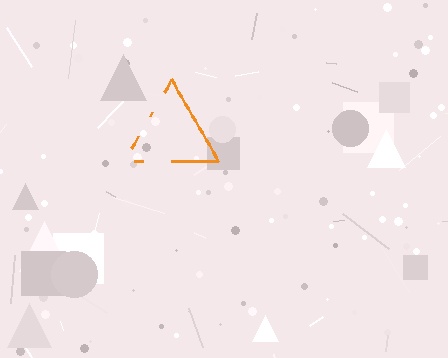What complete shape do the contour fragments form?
The contour fragments form a triangle.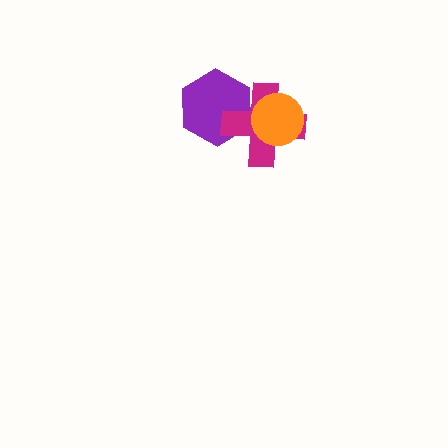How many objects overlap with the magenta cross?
2 objects overlap with the magenta cross.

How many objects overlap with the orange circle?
1 object overlaps with the orange circle.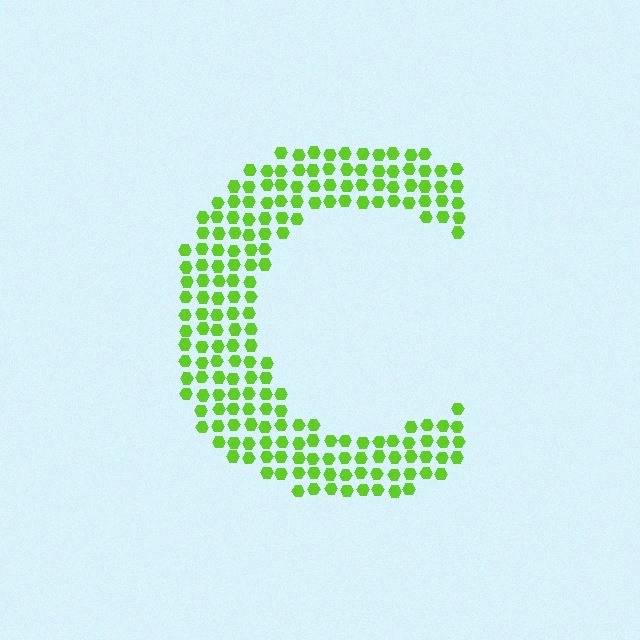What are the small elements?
The small elements are hexagons.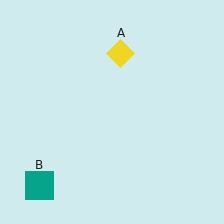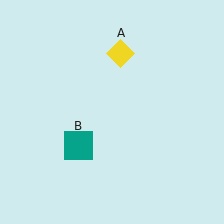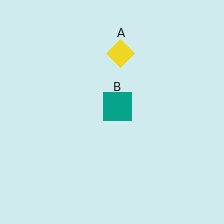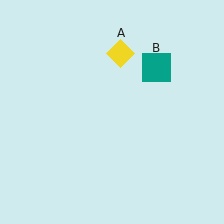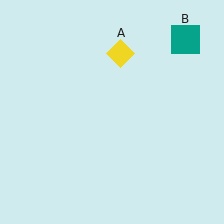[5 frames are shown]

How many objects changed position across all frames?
1 object changed position: teal square (object B).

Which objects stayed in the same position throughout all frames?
Yellow diamond (object A) remained stationary.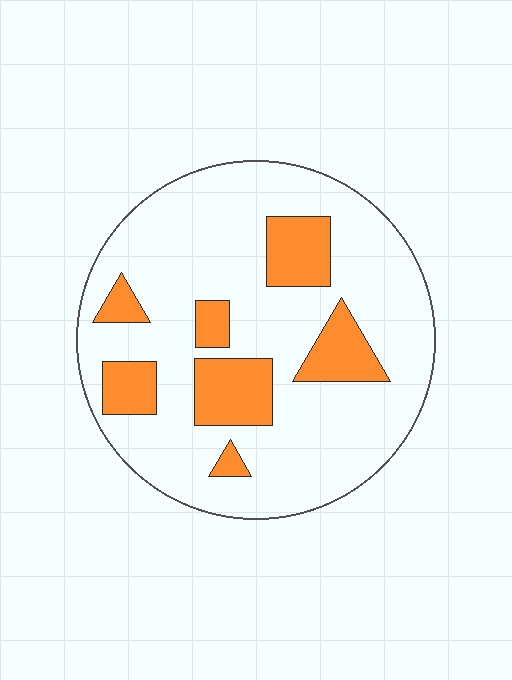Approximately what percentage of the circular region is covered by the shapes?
Approximately 20%.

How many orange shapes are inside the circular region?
7.